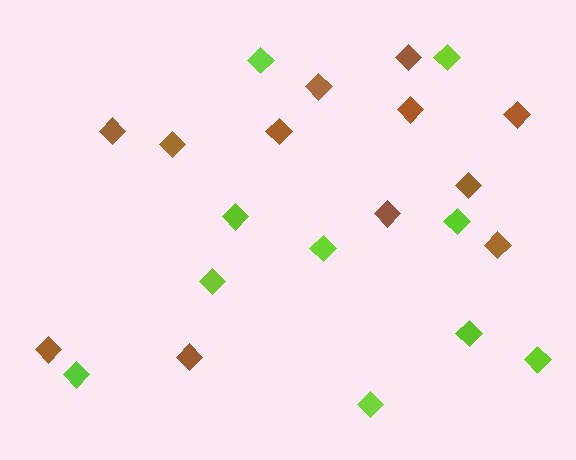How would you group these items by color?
There are 2 groups: one group of brown diamonds (12) and one group of lime diamonds (10).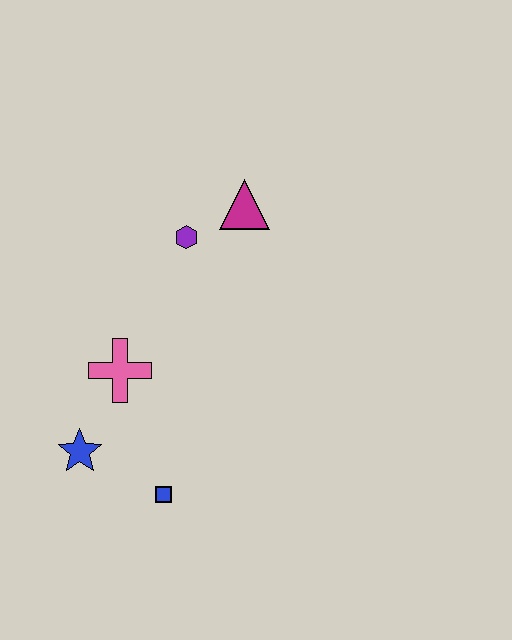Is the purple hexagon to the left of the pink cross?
No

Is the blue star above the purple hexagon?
No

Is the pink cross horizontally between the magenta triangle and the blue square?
No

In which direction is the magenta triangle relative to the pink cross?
The magenta triangle is above the pink cross.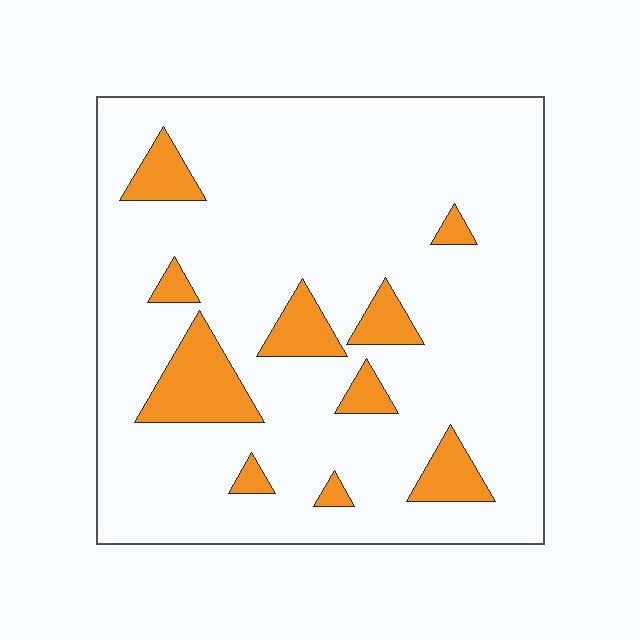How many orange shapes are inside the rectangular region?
10.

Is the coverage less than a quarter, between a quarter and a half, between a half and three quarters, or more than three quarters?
Less than a quarter.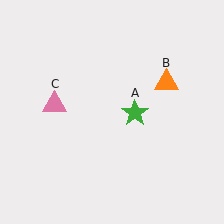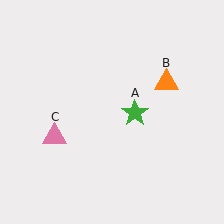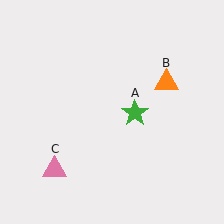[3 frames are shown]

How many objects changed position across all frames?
1 object changed position: pink triangle (object C).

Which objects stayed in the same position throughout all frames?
Green star (object A) and orange triangle (object B) remained stationary.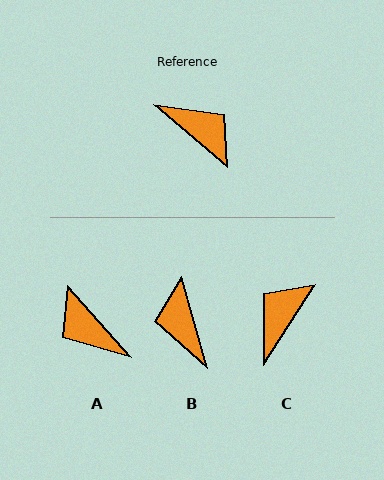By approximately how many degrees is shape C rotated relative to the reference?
Approximately 98 degrees counter-clockwise.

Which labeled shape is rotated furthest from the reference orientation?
A, about 172 degrees away.